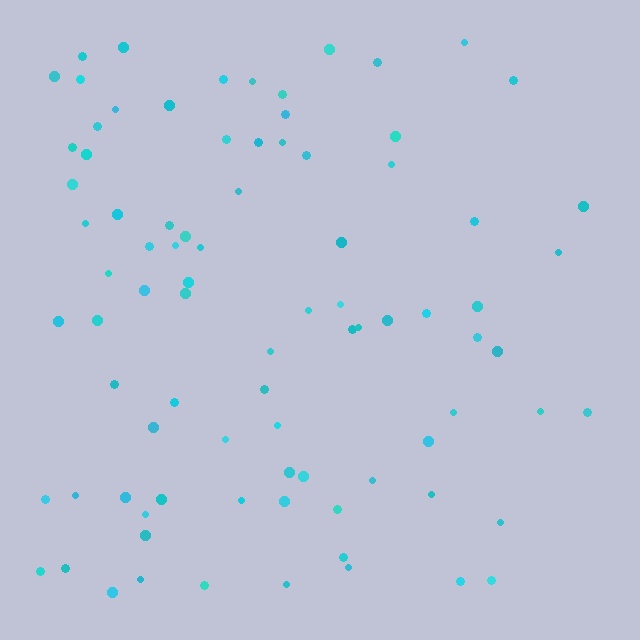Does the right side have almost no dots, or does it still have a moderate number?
Still a moderate number, just noticeably fewer than the left.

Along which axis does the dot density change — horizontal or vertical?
Horizontal.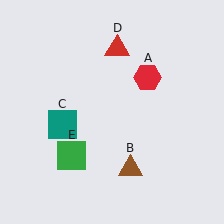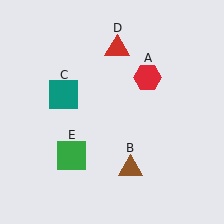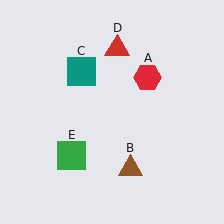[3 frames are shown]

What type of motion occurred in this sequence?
The teal square (object C) rotated clockwise around the center of the scene.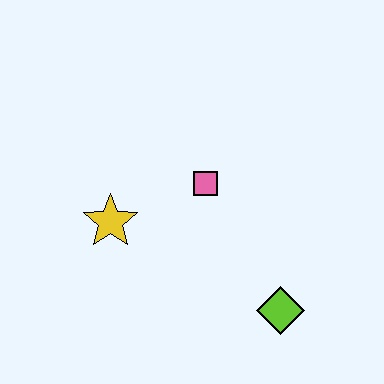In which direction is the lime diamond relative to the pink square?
The lime diamond is below the pink square.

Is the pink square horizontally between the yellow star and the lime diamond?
Yes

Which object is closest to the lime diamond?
The pink square is closest to the lime diamond.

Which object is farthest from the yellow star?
The lime diamond is farthest from the yellow star.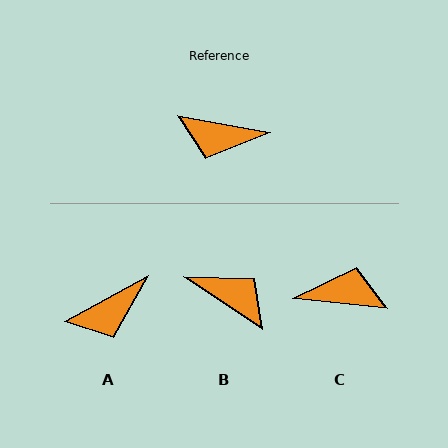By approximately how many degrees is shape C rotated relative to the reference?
Approximately 176 degrees clockwise.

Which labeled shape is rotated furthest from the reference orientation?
C, about 176 degrees away.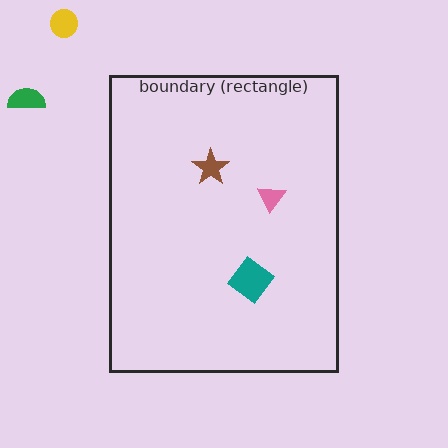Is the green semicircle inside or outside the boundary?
Outside.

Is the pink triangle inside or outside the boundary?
Inside.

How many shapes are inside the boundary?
3 inside, 2 outside.